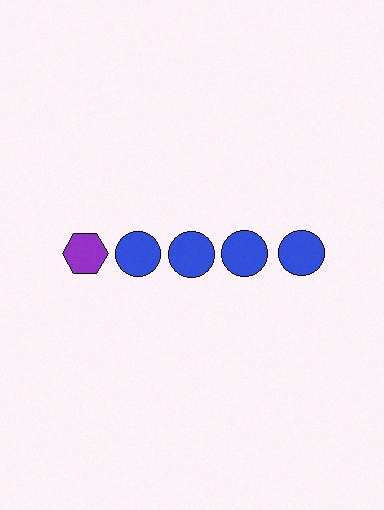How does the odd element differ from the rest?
It differs in both color (purple instead of blue) and shape (hexagon instead of circle).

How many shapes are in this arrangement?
There are 5 shapes arranged in a grid pattern.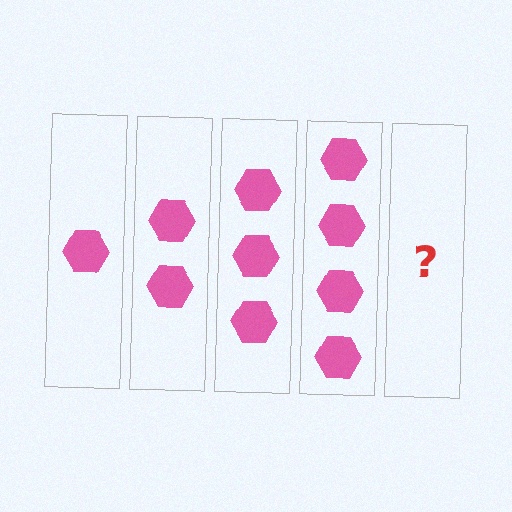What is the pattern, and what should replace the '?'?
The pattern is that each step adds one more hexagon. The '?' should be 5 hexagons.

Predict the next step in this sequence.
The next step is 5 hexagons.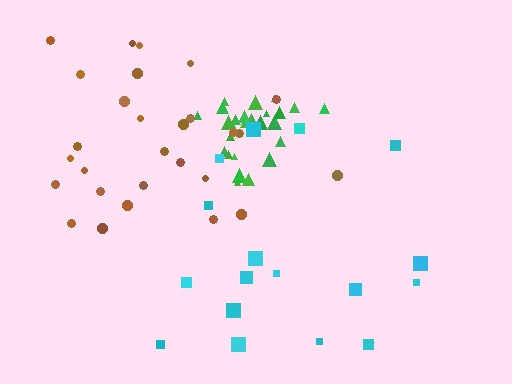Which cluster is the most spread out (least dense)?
Cyan.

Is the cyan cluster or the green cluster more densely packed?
Green.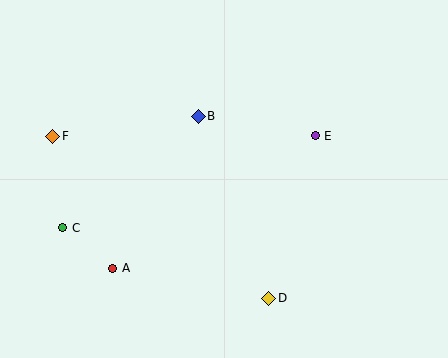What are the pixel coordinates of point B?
Point B is at (198, 116).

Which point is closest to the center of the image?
Point B at (198, 116) is closest to the center.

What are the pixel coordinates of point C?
Point C is at (63, 228).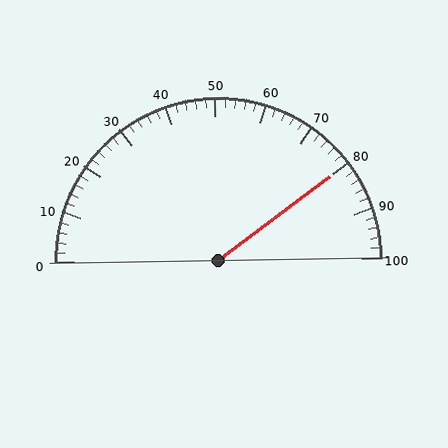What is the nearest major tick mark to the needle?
The nearest major tick mark is 80.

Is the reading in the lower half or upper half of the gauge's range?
The reading is in the upper half of the range (0 to 100).